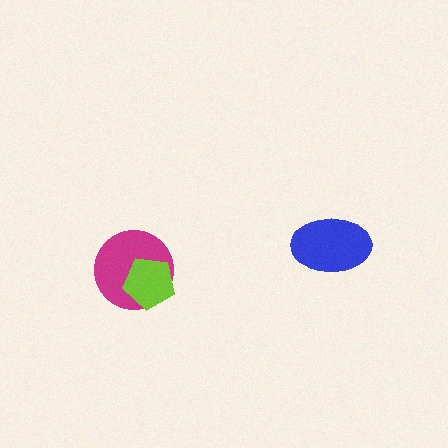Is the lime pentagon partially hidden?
No, no other shape covers it.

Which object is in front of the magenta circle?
The lime pentagon is in front of the magenta circle.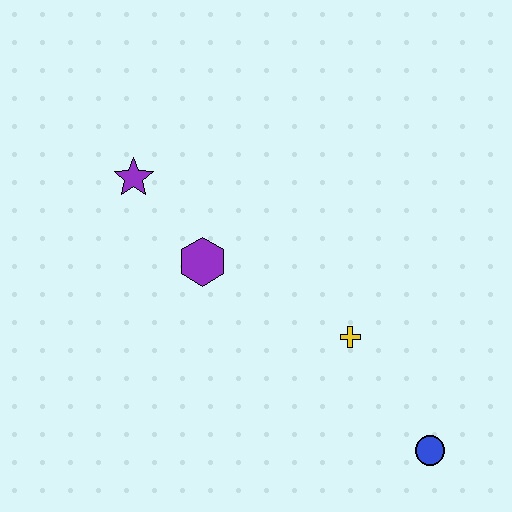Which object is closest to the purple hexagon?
The purple star is closest to the purple hexagon.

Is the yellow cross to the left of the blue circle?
Yes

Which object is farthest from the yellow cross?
The purple star is farthest from the yellow cross.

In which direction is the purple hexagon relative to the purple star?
The purple hexagon is below the purple star.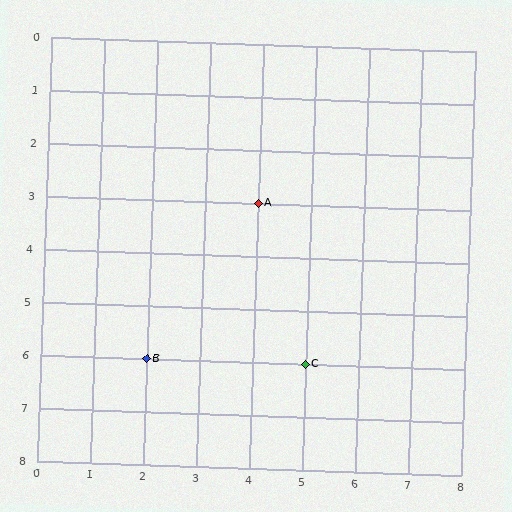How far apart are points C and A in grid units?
Points C and A are 1 column and 3 rows apart (about 3.2 grid units diagonally).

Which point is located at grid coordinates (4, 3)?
Point A is at (4, 3).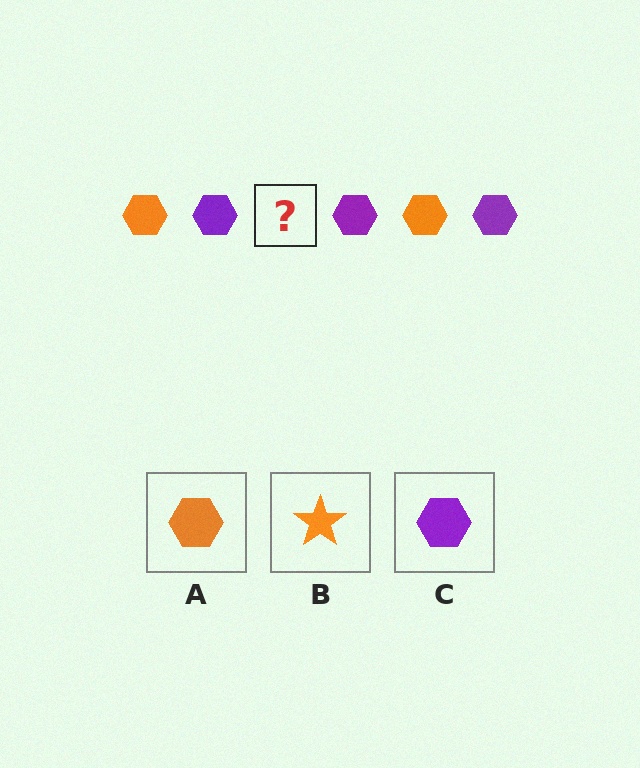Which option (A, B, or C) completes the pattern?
A.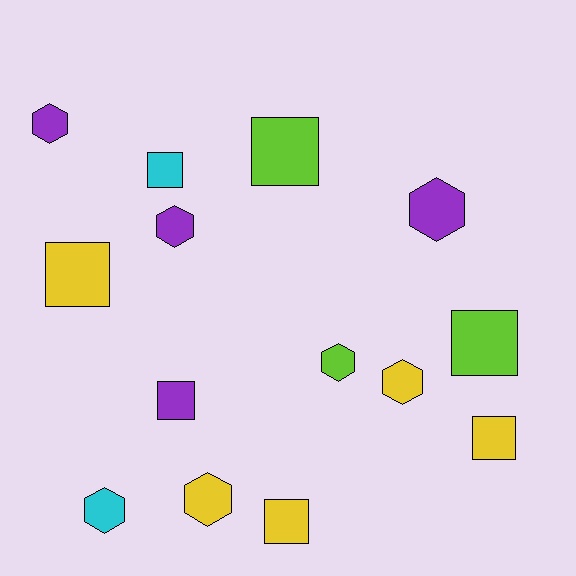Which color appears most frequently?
Yellow, with 5 objects.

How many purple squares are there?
There is 1 purple square.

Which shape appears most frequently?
Square, with 7 objects.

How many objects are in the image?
There are 14 objects.